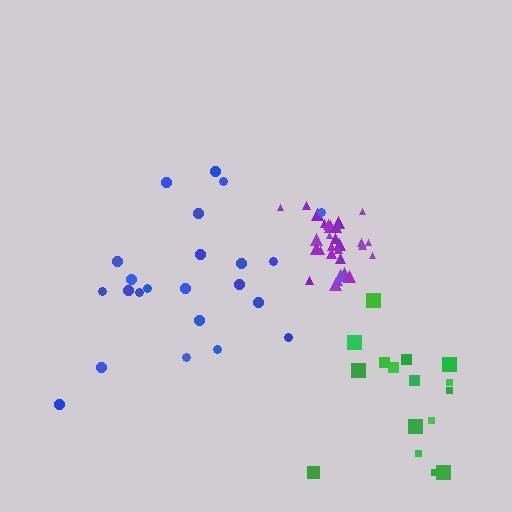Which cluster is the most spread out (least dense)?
Blue.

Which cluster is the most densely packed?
Purple.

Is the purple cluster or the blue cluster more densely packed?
Purple.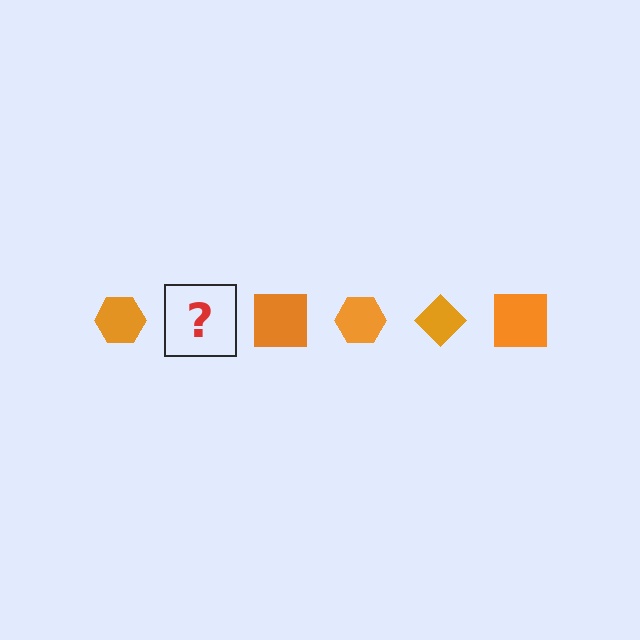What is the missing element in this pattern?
The missing element is an orange diamond.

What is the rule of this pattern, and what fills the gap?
The rule is that the pattern cycles through hexagon, diamond, square shapes in orange. The gap should be filled with an orange diamond.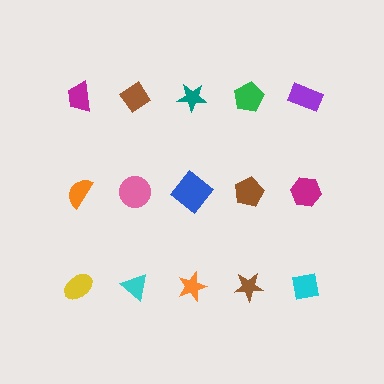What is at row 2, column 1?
An orange semicircle.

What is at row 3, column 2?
A cyan triangle.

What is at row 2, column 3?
A blue diamond.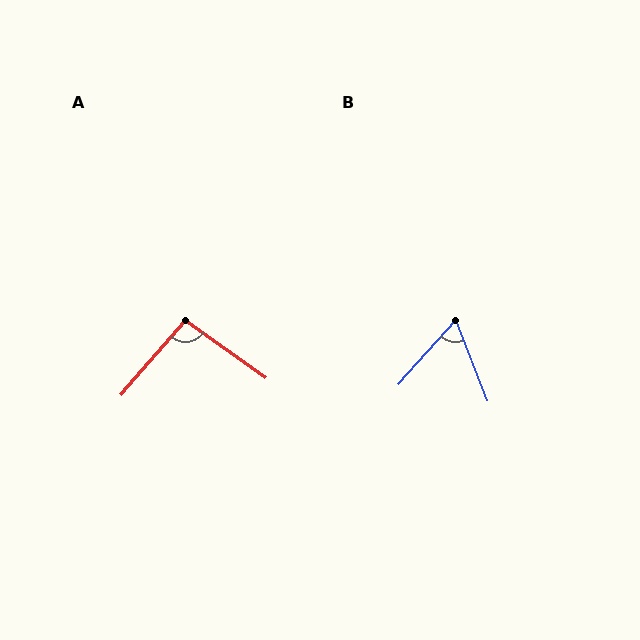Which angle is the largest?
A, at approximately 96 degrees.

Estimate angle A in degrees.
Approximately 96 degrees.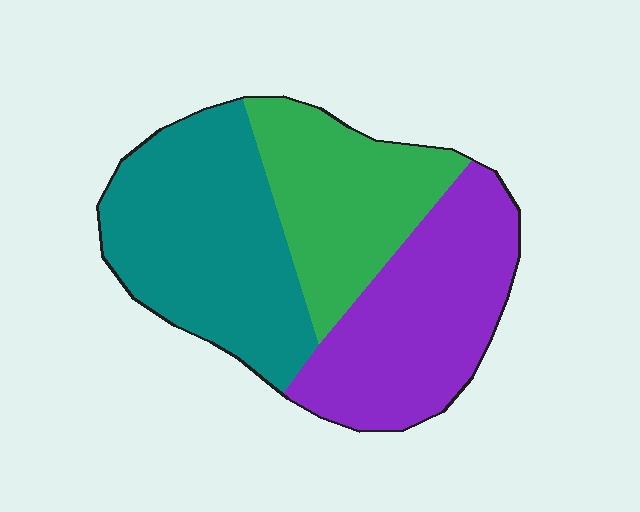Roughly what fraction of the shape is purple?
Purple takes up between a quarter and a half of the shape.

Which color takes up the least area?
Green, at roughly 25%.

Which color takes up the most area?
Teal, at roughly 40%.